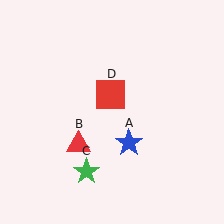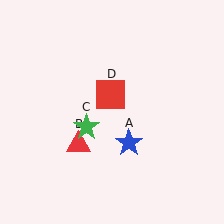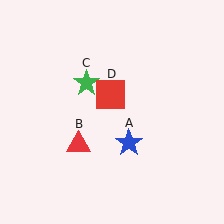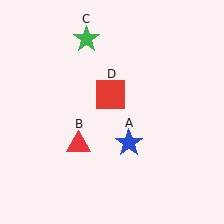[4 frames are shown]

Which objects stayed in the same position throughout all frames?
Blue star (object A) and red triangle (object B) and red square (object D) remained stationary.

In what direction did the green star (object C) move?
The green star (object C) moved up.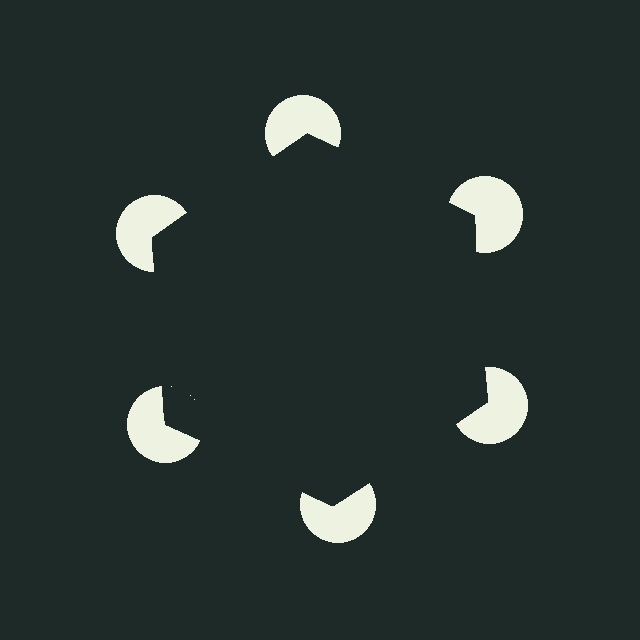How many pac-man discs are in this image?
There are 6 — one at each vertex of the illusory hexagon.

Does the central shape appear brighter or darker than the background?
It typically appears slightly darker than the background, even though no actual brightness change is drawn.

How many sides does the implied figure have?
6 sides.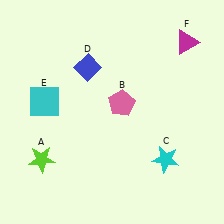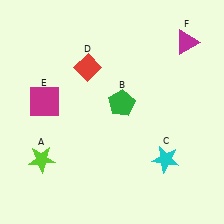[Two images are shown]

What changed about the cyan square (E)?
In Image 1, E is cyan. In Image 2, it changed to magenta.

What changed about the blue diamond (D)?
In Image 1, D is blue. In Image 2, it changed to red.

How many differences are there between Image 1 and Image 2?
There are 3 differences between the two images.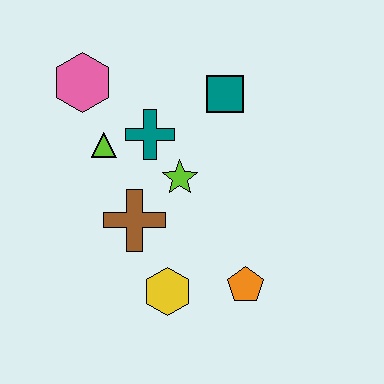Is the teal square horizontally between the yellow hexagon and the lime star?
No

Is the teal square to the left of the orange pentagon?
Yes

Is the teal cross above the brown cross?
Yes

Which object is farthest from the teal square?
The yellow hexagon is farthest from the teal square.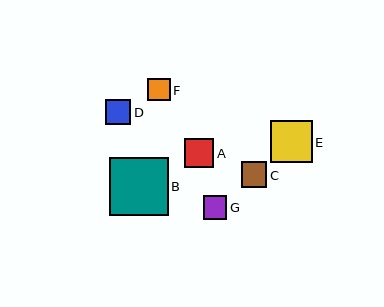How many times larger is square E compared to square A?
Square E is approximately 1.5 times the size of square A.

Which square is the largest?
Square B is the largest with a size of approximately 59 pixels.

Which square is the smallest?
Square F is the smallest with a size of approximately 23 pixels.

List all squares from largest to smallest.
From largest to smallest: B, E, A, C, D, G, F.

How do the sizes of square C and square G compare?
Square C and square G are approximately the same size.